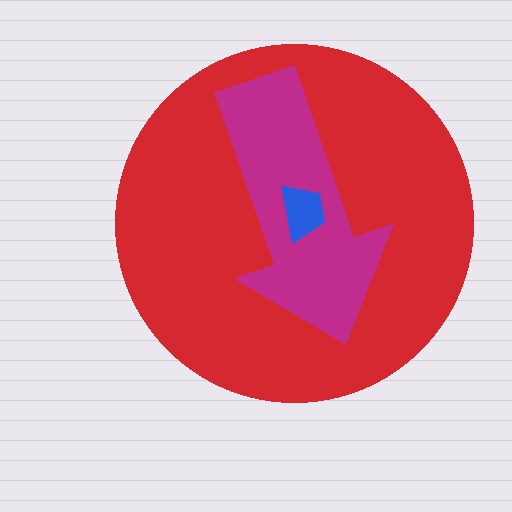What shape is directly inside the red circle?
The magenta arrow.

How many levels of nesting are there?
3.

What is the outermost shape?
The red circle.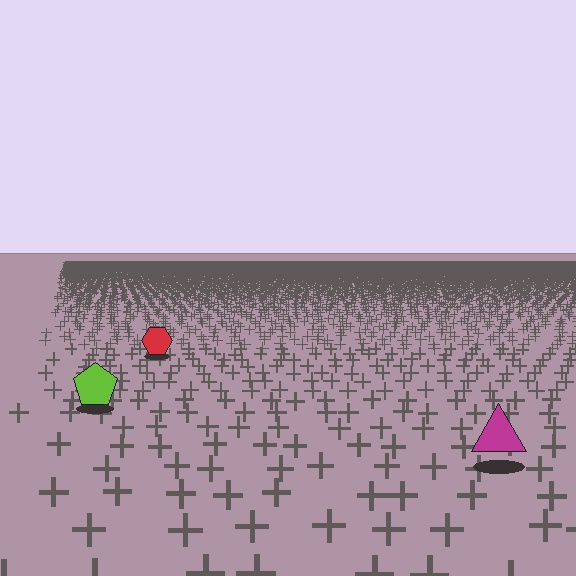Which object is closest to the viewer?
The magenta triangle is closest. The texture marks near it are larger and more spread out.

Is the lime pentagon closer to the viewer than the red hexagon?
Yes. The lime pentagon is closer — you can tell from the texture gradient: the ground texture is coarser near it.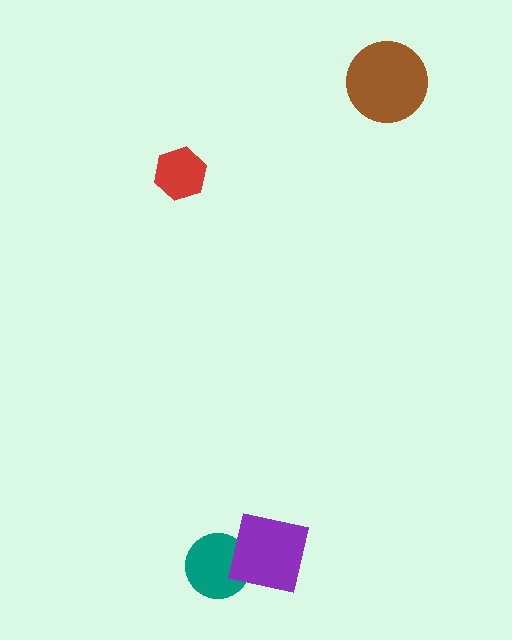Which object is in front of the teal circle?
The purple square is in front of the teal circle.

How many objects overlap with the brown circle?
0 objects overlap with the brown circle.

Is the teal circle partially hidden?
Yes, it is partially covered by another shape.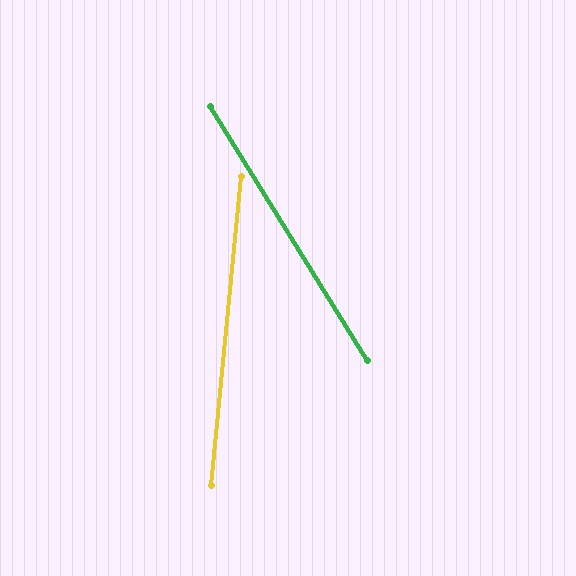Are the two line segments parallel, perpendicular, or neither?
Neither parallel nor perpendicular — they differ by about 37°.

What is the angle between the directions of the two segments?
Approximately 37 degrees.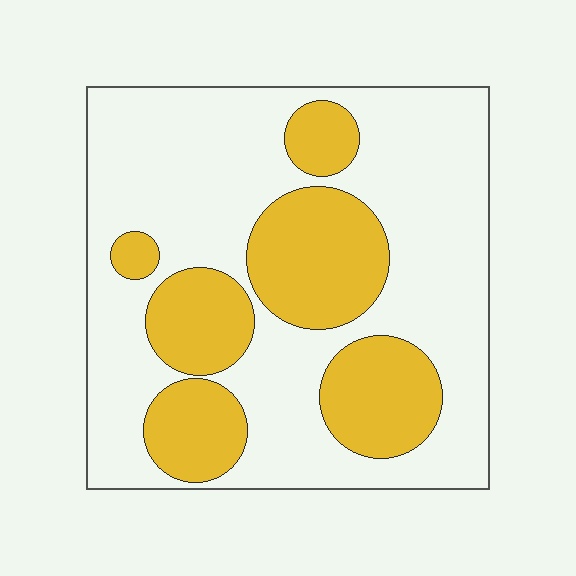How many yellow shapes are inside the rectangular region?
6.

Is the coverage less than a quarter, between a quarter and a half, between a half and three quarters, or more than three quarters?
Between a quarter and a half.